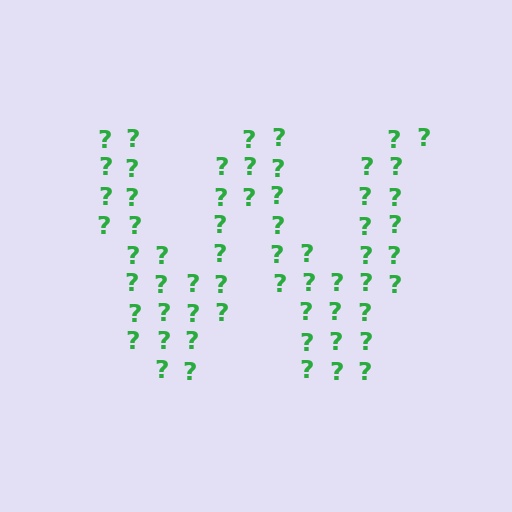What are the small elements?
The small elements are question marks.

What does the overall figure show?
The overall figure shows the letter W.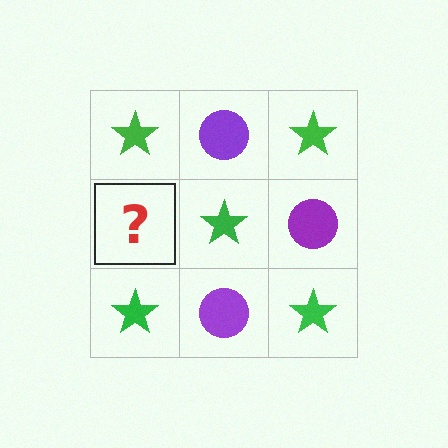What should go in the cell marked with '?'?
The missing cell should contain a purple circle.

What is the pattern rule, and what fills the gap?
The rule is that it alternates green star and purple circle in a checkerboard pattern. The gap should be filled with a purple circle.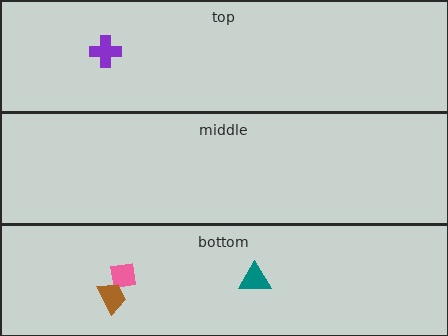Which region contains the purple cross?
The top region.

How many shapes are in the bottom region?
3.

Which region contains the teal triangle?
The bottom region.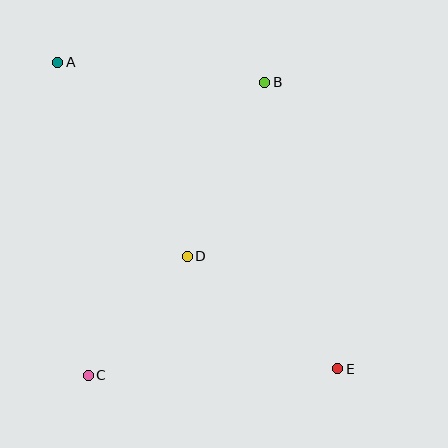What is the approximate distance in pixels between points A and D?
The distance between A and D is approximately 233 pixels.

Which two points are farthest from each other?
Points A and E are farthest from each other.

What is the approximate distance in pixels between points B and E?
The distance between B and E is approximately 296 pixels.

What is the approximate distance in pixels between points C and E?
The distance between C and E is approximately 250 pixels.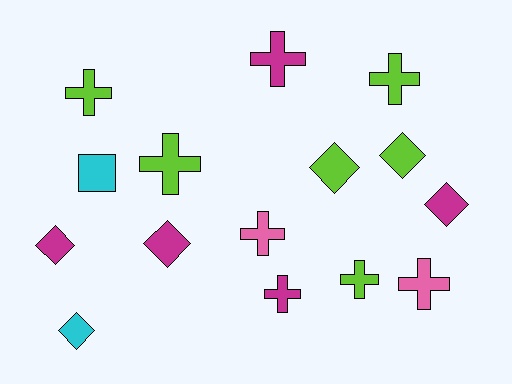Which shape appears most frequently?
Cross, with 8 objects.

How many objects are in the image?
There are 15 objects.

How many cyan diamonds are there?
There is 1 cyan diamond.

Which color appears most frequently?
Lime, with 6 objects.